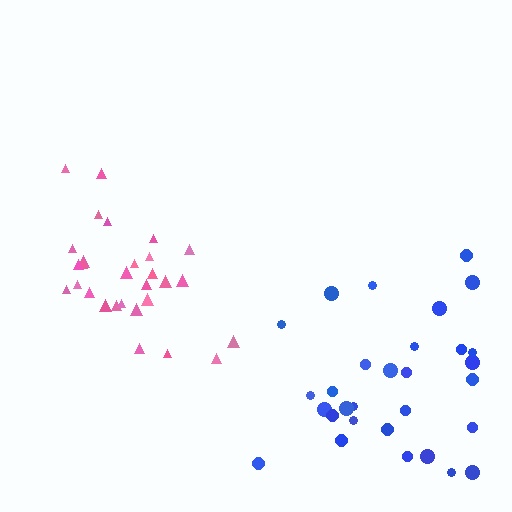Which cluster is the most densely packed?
Pink.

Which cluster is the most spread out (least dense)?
Blue.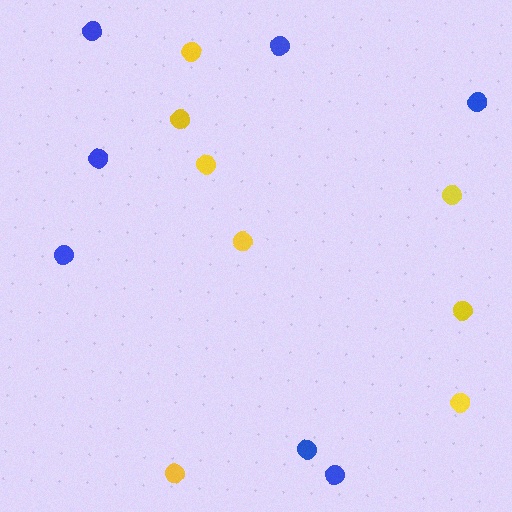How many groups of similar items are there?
There are 2 groups: one group of yellow circles (8) and one group of blue circles (7).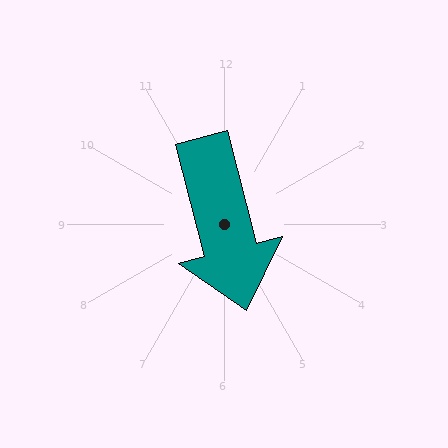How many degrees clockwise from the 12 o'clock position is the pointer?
Approximately 165 degrees.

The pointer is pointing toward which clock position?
Roughly 6 o'clock.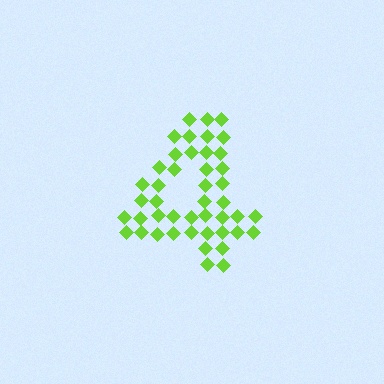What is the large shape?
The large shape is the digit 4.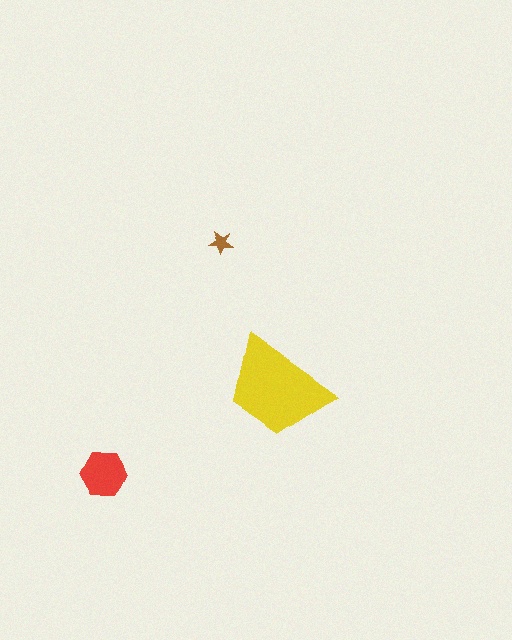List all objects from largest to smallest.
The yellow trapezoid, the red hexagon, the brown star.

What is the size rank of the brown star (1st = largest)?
3rd.